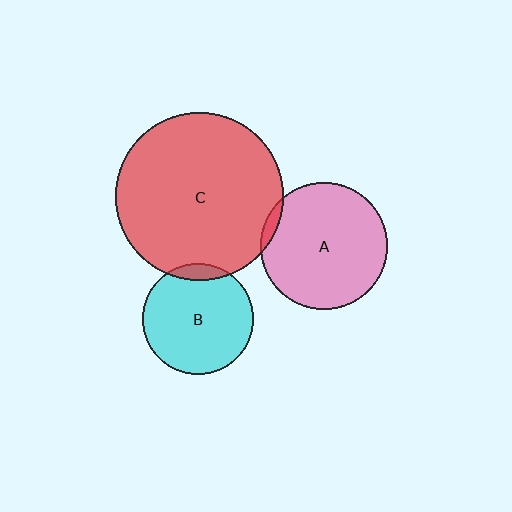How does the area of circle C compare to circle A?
Approximately 1.8 times.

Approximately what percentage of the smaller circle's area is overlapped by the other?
Approximately 5%.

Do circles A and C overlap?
Yes.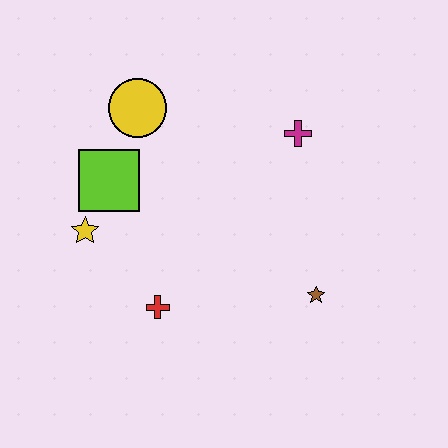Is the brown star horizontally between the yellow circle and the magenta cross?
No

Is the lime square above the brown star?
Yes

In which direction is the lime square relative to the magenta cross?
The lime square is to the left of the magenta cross.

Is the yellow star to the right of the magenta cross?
No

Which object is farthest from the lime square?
The brown star is farthest from the lime square.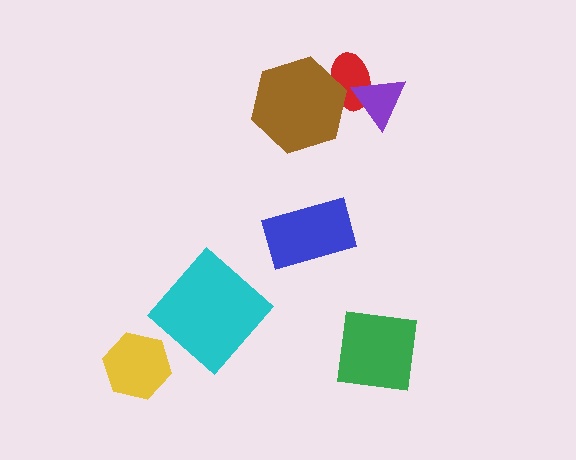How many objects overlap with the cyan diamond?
0 objects overlap with the cyan diamond.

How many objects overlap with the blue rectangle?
0 objects overlap with the blue rectangle.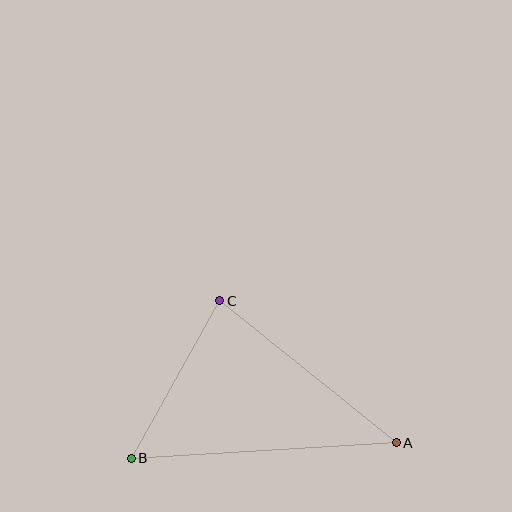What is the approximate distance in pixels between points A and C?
The distance between A and C is approximately 226 pixels.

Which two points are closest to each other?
Points B and C are closest to each other.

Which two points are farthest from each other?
Points A and B are farthest from each other.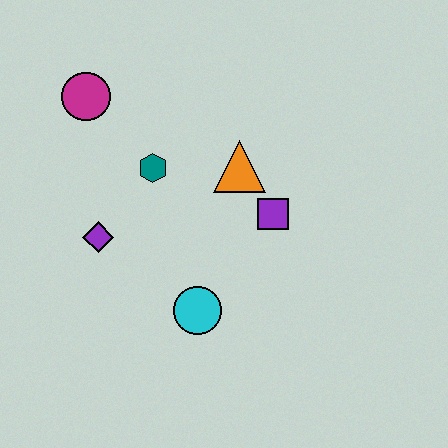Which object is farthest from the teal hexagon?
The cyan circle is farthest from the teal hexagon.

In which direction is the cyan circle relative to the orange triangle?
The cyan circle is below the orange triangle.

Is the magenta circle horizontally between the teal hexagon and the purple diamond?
No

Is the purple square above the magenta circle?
No